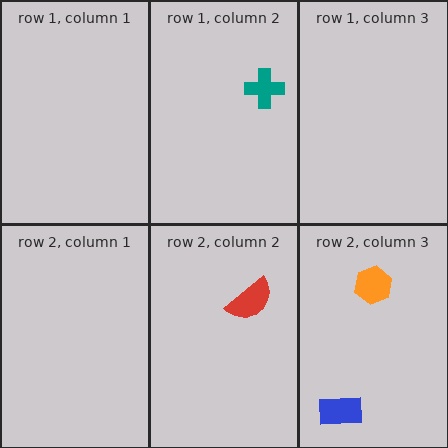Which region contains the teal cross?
The row 1, column 2 region.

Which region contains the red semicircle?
The row 2, column 2 region.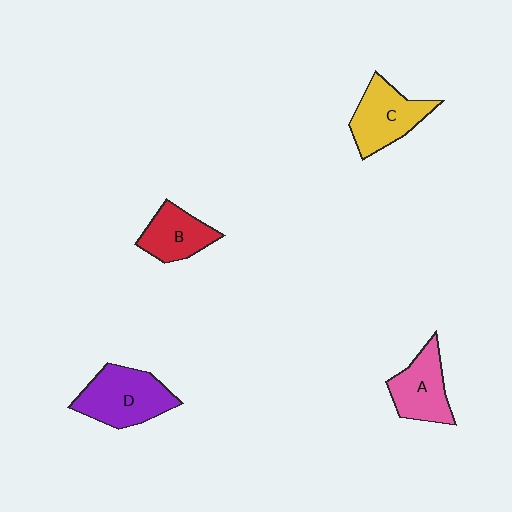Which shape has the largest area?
Shape D (purple).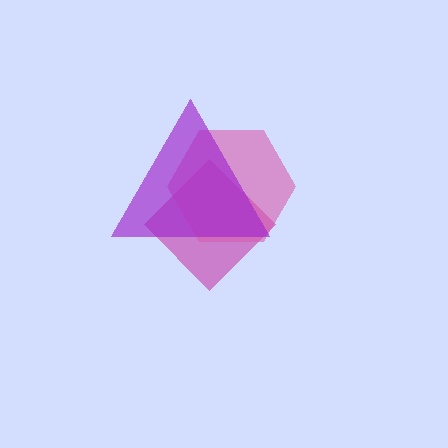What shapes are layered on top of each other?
The layered shapes are: a magenta diamond, a pink hexagon, a purple triangle.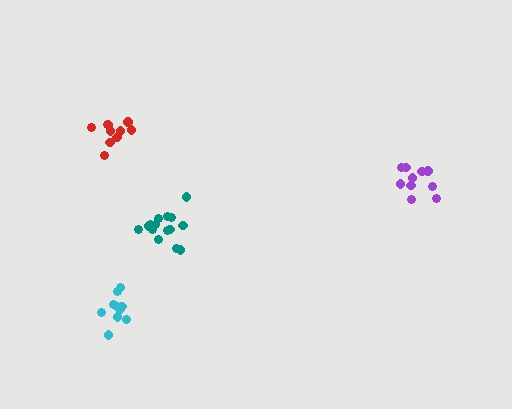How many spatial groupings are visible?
There are 4 spatial groupings.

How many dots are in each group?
Group 1: 15 dots, Group 2: 10 dots, Group 3: 10 dots, Group 4: 10 dots (45 total).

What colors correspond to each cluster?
The clusters are colored: teal, purple, red, cyan.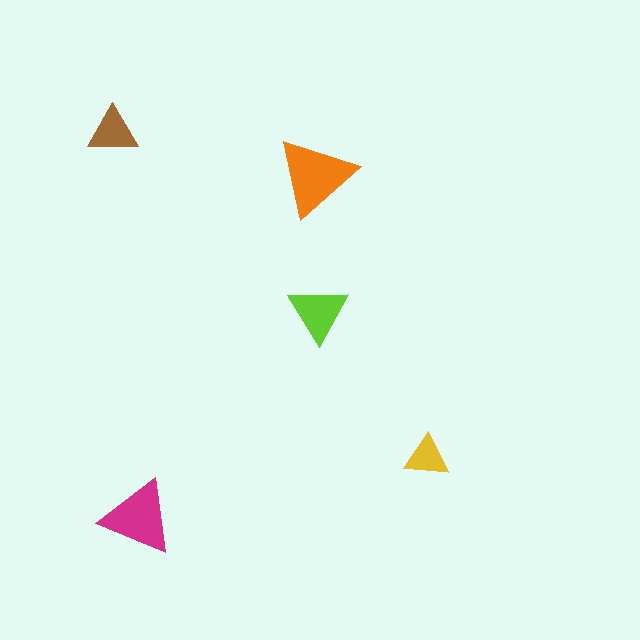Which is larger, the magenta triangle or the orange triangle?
The orange one.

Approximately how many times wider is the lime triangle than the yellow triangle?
About 1.5 times wider.